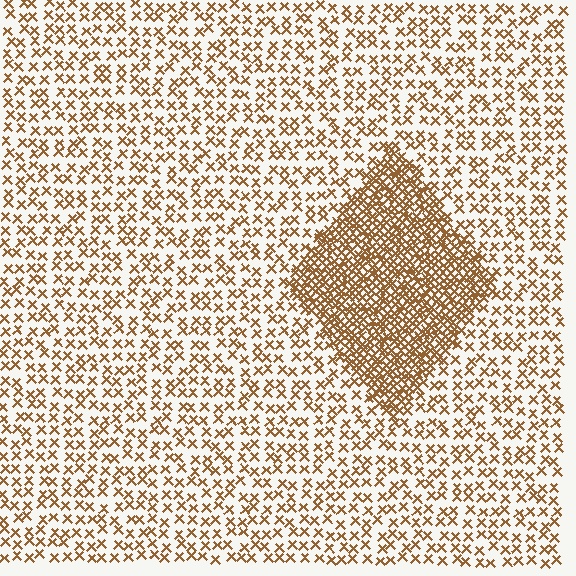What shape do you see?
I see a diamond.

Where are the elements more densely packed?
The elements are more densely packed inside the diamond boundary.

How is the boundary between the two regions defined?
The boundary is defined by a change in element density (approximately 2.8x ratio). All elements are the same color, size, and shape.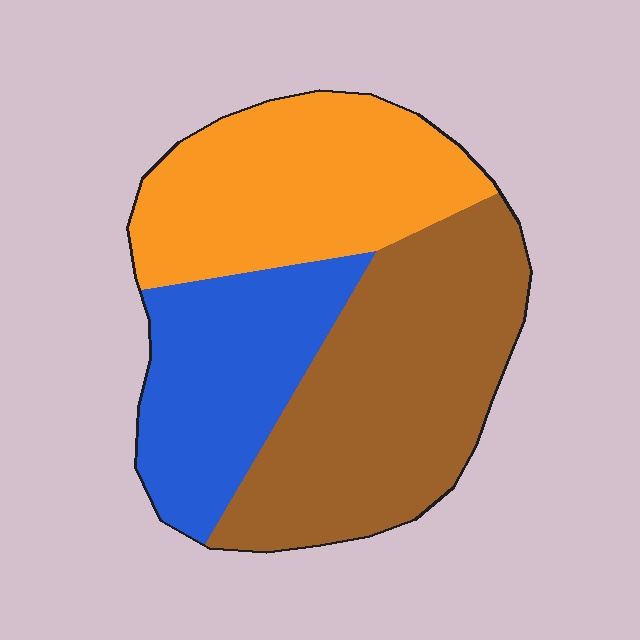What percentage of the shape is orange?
Orange covers roughly 35% of the shape.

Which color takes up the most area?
Brown, at roughly 40%.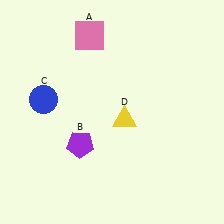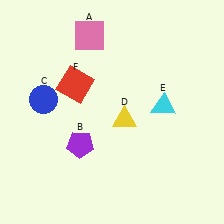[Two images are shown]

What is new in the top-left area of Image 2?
A red square (F) was added in the top-left area of Image 2.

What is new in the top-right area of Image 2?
A cyan triangle (E) was added in the top-right area of Image 2.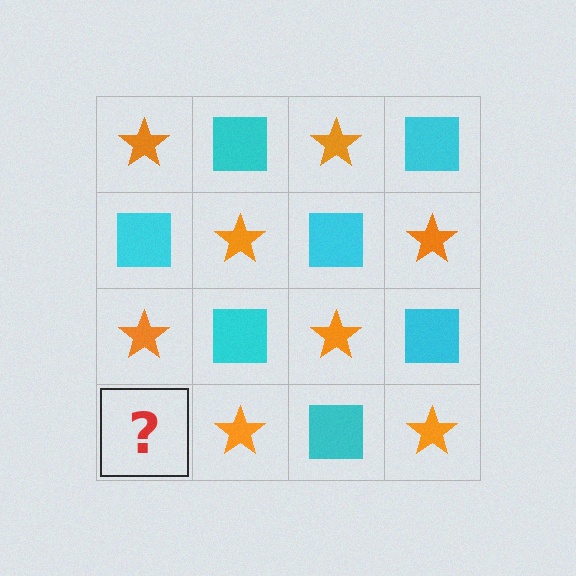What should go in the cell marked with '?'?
The missing cell should contain a cyan square.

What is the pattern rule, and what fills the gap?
The rule is that it alternates orange star and cyan square in a checkerboard pattern. The gap should be filled with a cyan square.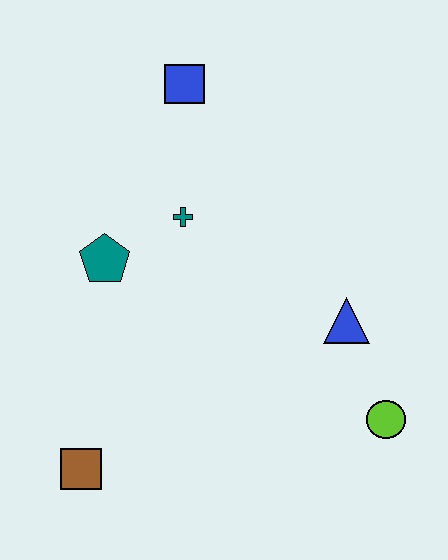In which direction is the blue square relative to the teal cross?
The blue square is above the teal cross.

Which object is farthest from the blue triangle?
The brown square is farthest from the blue triangle.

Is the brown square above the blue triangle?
No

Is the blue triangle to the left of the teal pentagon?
No